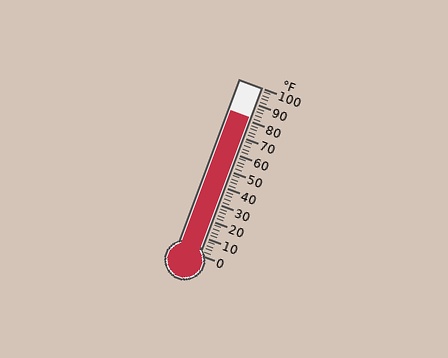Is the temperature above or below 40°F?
The temperature is above 40°F.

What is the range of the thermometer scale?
The thermometer scale ranges from 0°F to 100°F.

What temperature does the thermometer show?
The thermometer shows approximately 82°F.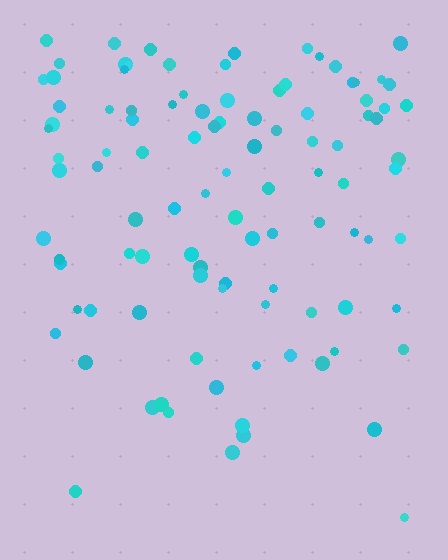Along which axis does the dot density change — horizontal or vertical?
Vertical.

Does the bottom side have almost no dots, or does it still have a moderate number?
Still a moderate number, just noticeably fewer than the top.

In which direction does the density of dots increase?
From bottom to top, with the top side densest.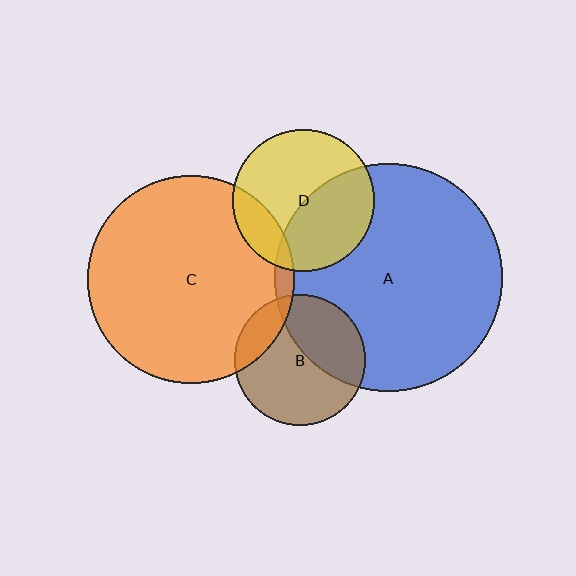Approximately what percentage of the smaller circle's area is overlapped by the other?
Approximately 40%.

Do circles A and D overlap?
Yes.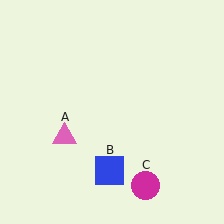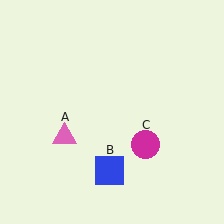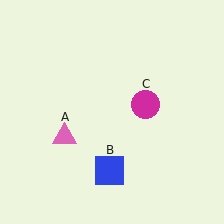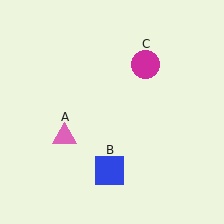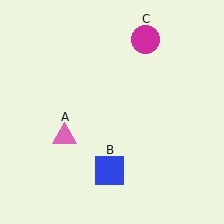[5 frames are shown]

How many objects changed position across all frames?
1 object changed position: magenta circle (object C).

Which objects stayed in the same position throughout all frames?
Pink triangle (object A) and blue square (object B) remained stationary.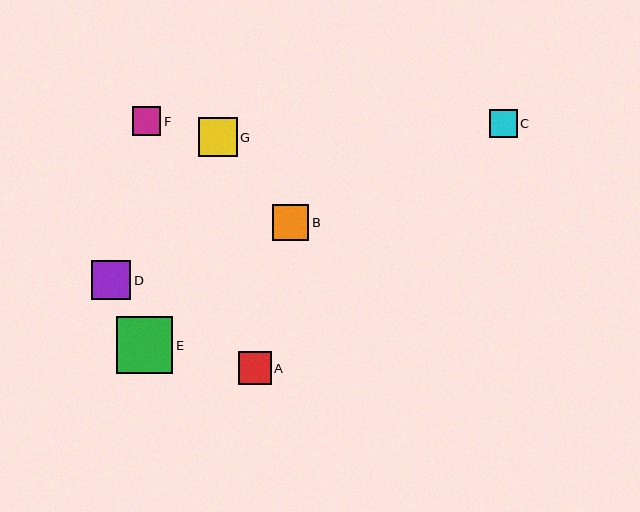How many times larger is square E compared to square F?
Square E is approximately 2.0 times the size of square F.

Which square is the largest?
Square E is the largest with a size of approximately 56 pixels.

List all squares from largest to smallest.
From largest to smallest: E, D, G, B, A, F, C.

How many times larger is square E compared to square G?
Square E is approximately 1.5 times the size of square G.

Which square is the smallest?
Square C is the smallest with a size of approximately 28 pixels.